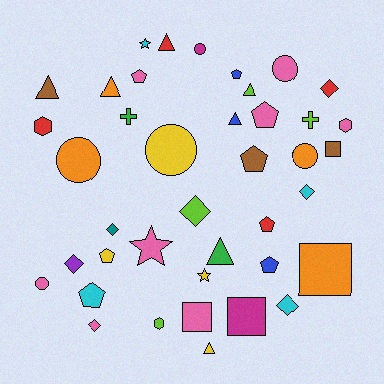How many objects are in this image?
There are 40 objects.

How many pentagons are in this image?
There are 8 pentagons.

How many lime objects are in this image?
There are 4 lime objects.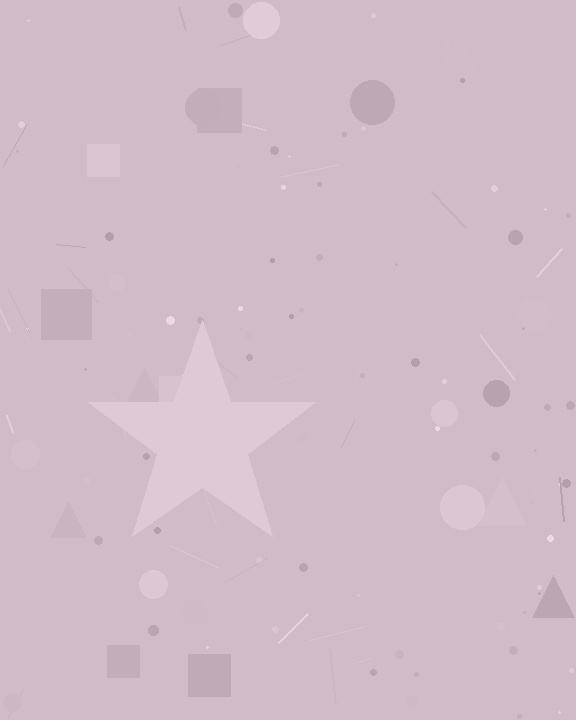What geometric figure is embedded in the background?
A star is embedded in the background.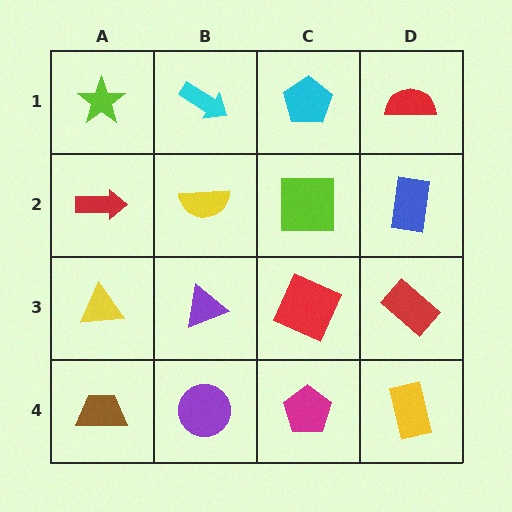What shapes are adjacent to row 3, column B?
A yellow semicircle (row 2, column B), a purple circle (row 4, column B), a yellow triangle (row 3, column A), a red square (row 3, column C).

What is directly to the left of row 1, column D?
A cyan pentagon.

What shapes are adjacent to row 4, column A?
A yellow triangle (row 3, column A), a purple circle (row 4, column B).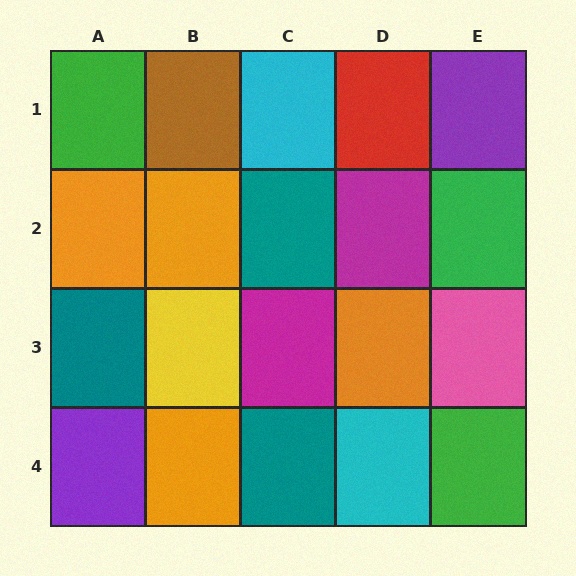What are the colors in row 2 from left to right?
Orange, orange, teal, magenta, green.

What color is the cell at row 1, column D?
Red.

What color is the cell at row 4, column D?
Cyan.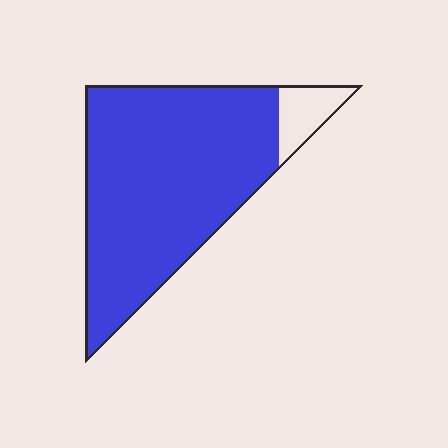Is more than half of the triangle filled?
Yes.